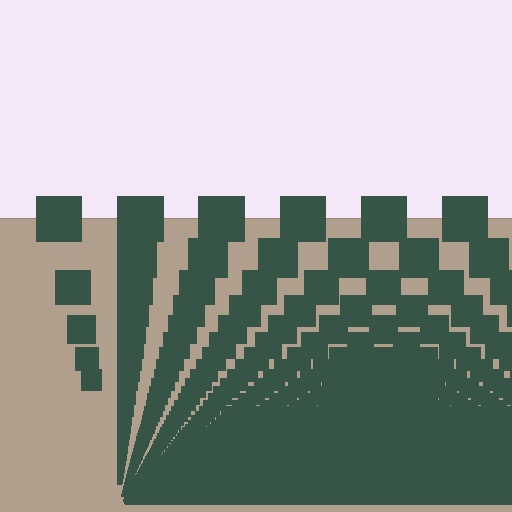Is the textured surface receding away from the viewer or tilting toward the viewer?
The surface appears to tilt toward the viewer. Texture elements get larger and sparser toward the top.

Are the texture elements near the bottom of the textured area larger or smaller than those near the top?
Smaller. The gradient is inverted — elements near the bottom are smaller and denser.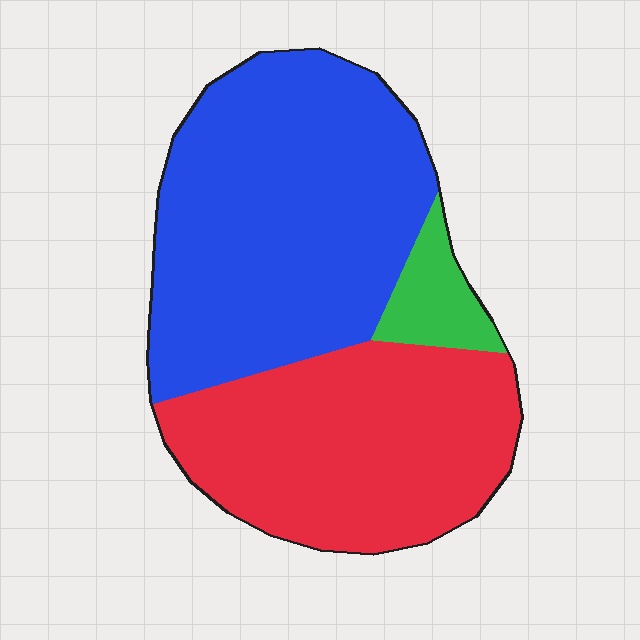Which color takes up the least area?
Green, at roughly 5%.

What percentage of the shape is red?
Red takes up about two fifths (2/5) of the shape.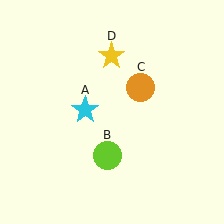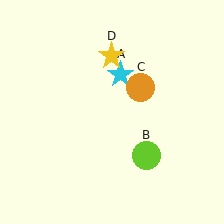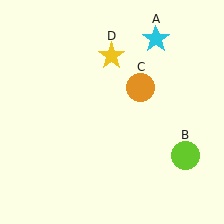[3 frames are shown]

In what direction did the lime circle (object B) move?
The lime circle (object B) moved right.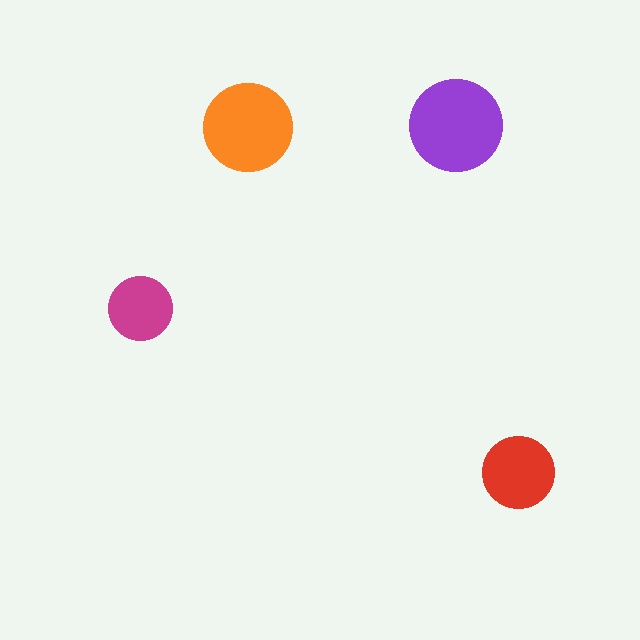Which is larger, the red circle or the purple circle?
The purple one.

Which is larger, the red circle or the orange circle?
The orange one.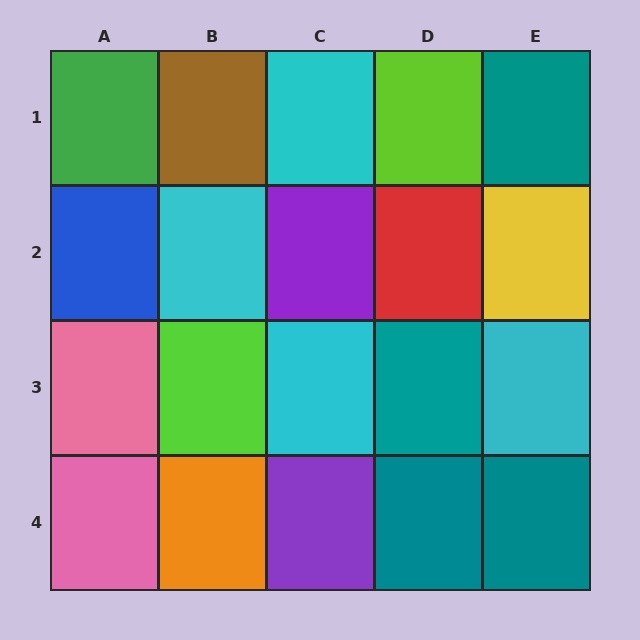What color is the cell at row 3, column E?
Cyan.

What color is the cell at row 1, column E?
Teal.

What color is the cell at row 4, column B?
Orange.